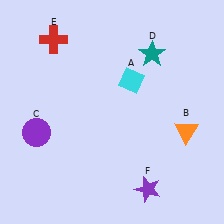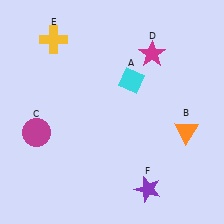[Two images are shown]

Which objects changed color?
C changed from purple to magenta. D changed from teal to magenta. E changed from red to yellow.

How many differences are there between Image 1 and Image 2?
There are 3 differences between the two images.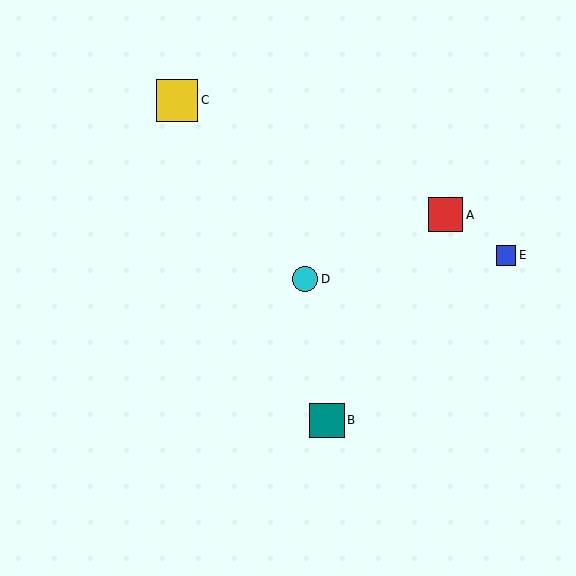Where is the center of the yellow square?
The center of the yellow square is at (177, 100).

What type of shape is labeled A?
Shape A is a red square.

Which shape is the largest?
The yellow square (labeled C) is the largest.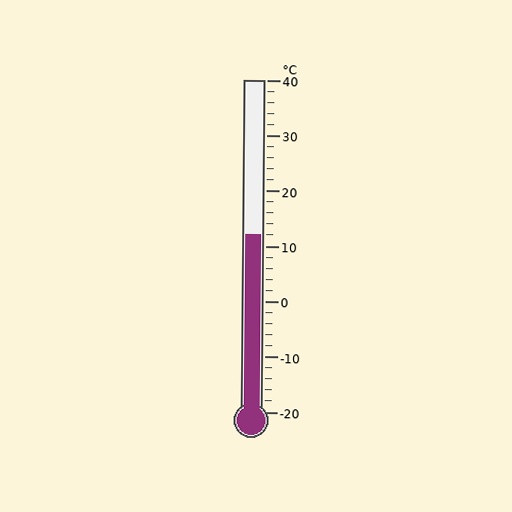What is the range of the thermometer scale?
The thermometer scale ranges from -20°C to 40°C.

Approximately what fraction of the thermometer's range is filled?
The thermometer is filled to approximately 55% of its range.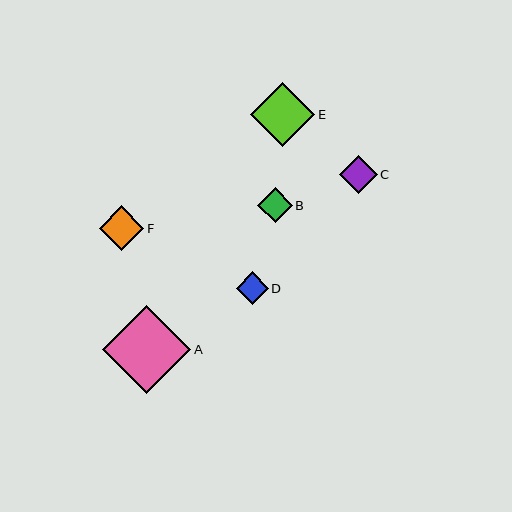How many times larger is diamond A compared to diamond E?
Diamond A is approximately 1.4 times the size of diamond E.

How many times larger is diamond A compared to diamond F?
Diamond A is approximately 2.0 times the size of diamond F.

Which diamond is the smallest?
Diamond D is the smallest with a size of approximately 32 pixels.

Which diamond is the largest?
Diamond A is the largest with a size of approximately 88 pixels.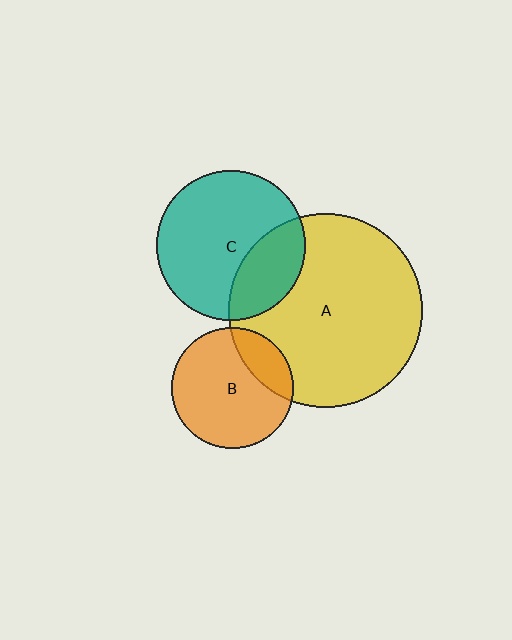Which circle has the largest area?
Circle A (yellow).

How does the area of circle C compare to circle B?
Approximately 1.5 times.